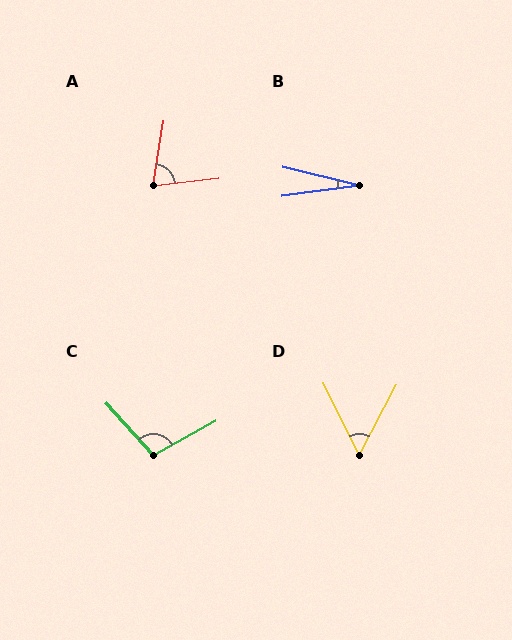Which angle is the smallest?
B, at approximately 22 degrees.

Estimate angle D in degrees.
Approximately 55 degrees.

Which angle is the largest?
C, at approximately 103 degrees.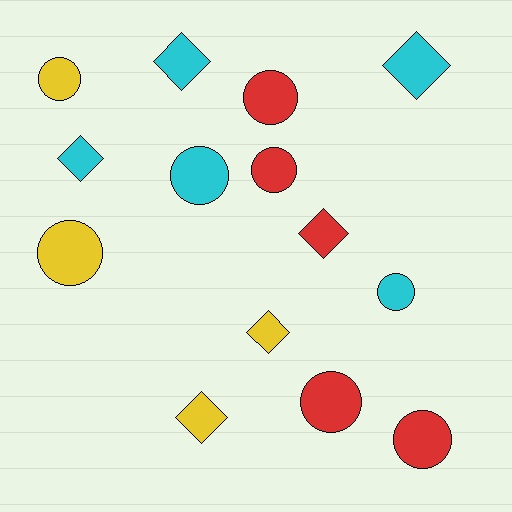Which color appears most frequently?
Cyan, with 5 objects.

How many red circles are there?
There are 4 red circles.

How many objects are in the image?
There are 14 objects.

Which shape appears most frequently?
Circle, with 8 objects.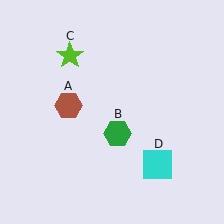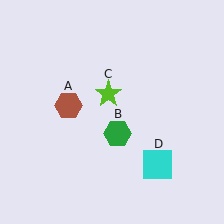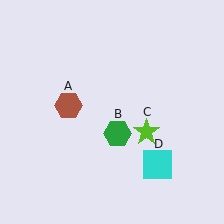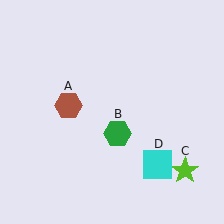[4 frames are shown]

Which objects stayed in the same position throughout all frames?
Brown hexagon (object A) and green hexagon (object B) and cyan square (object D) remained stationary.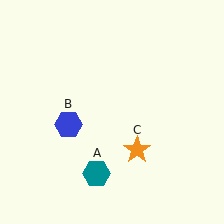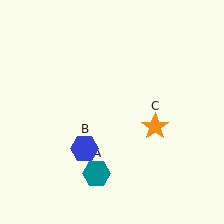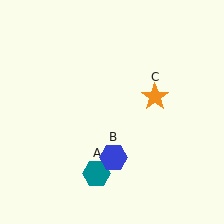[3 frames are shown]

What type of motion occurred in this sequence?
The blue hexagon (object B), orange star (object C) rotated counterclockwise around the center of the scene.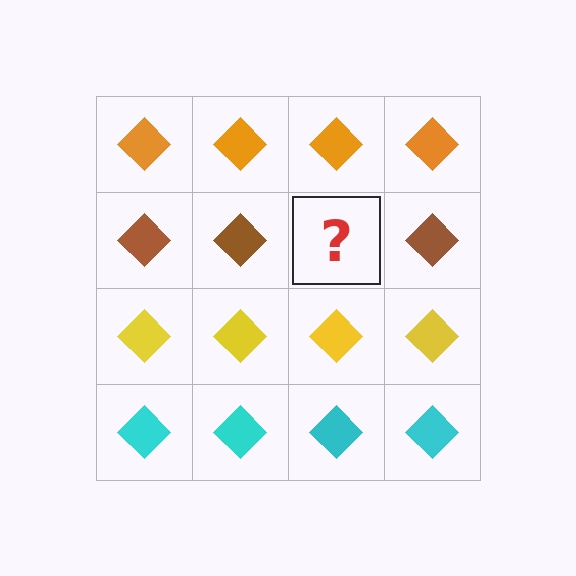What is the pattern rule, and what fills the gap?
The rule is that each row has a consistent color. The gap should be filled with a brown diamond.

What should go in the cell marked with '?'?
The missing cell should contain a brown diamond.